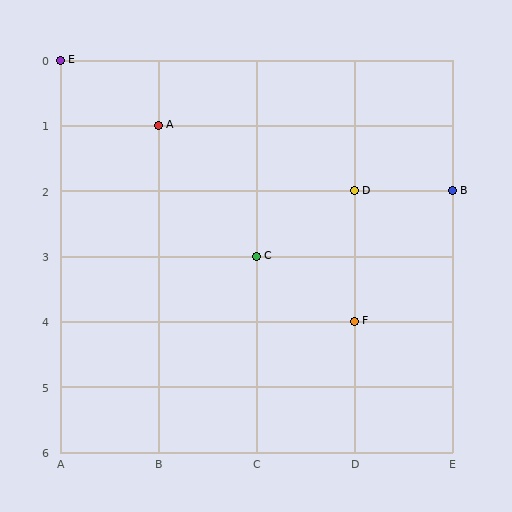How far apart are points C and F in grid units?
Points C and F are 1 column and 1 row apart (about 1.4 grid units diagonally).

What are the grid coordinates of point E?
Point E is at grid coordinates (A, 0).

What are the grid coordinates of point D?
Point D is at grid coordinates (D, 2).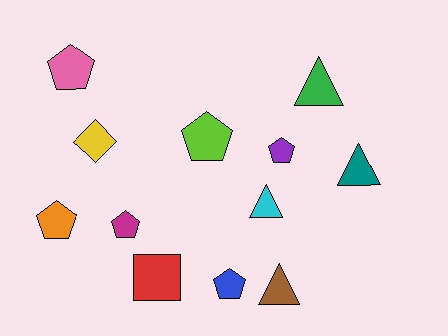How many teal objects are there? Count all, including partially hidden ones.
There is 1 teal object.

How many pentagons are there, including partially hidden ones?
There are 6 pentagons.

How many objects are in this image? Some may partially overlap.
There are 12 objects.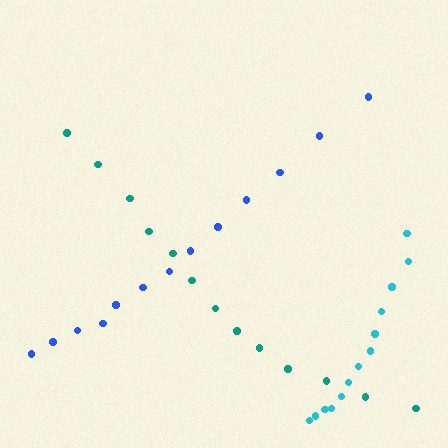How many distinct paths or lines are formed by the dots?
There are 3 distinct paths.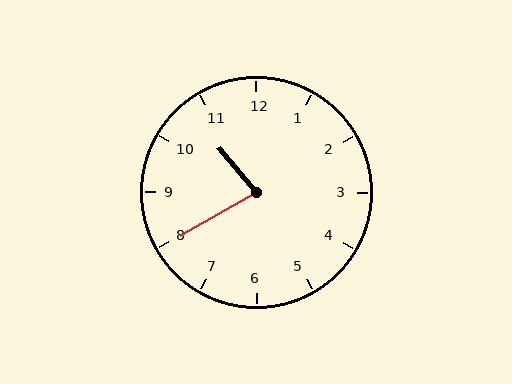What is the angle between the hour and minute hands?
Approximately 80 degrees.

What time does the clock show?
10:40.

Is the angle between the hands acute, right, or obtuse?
It is acute.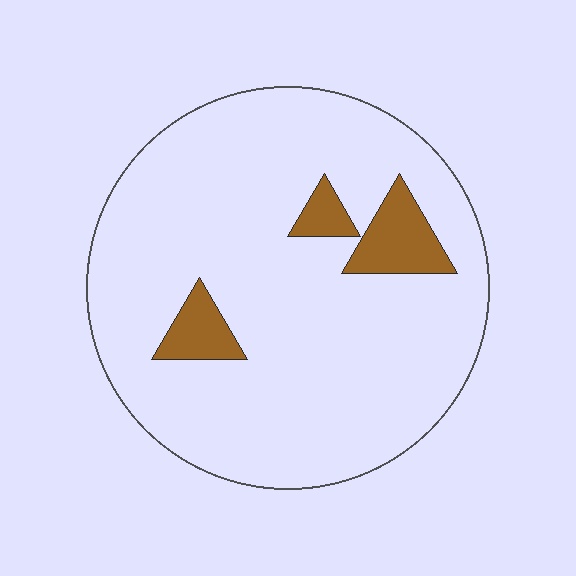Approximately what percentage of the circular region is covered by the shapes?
Approximately 10%.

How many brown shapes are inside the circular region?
3.